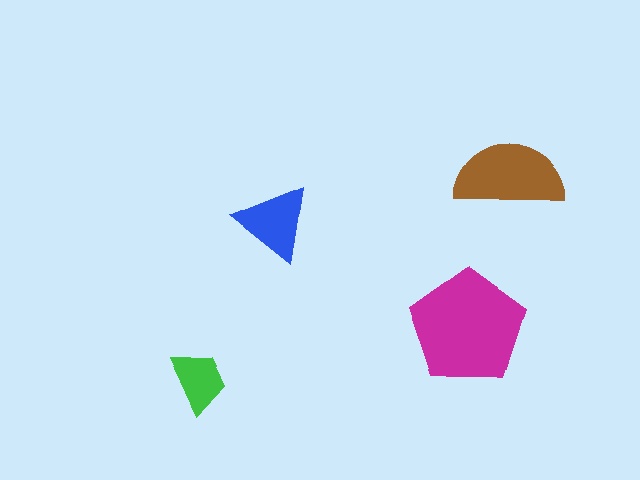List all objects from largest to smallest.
The magenta pentagon, the brown semicircle, the blue triangle, the green trapezoid.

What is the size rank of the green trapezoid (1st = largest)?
4th.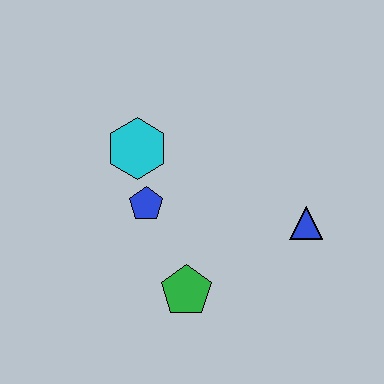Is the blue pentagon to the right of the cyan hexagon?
Yes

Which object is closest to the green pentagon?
The blue pentagon is closest to the green pentagon.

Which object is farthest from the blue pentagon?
The blue triangle is farthest from the blue pentagon.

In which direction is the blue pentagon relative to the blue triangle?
The blue pentagon is to the left of the blue triangle.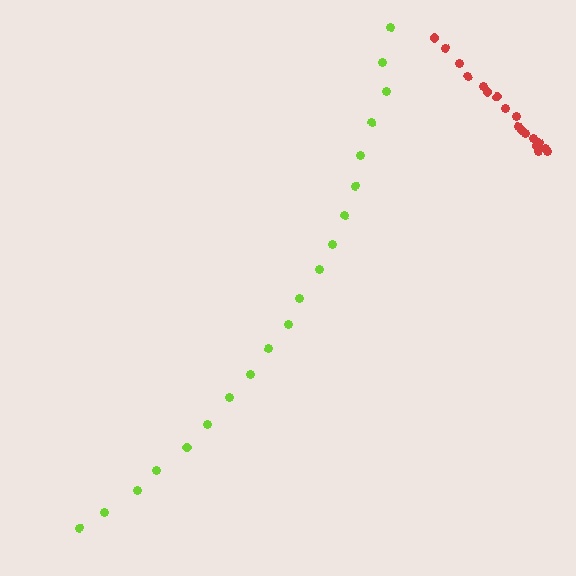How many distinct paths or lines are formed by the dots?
There are 2 distinct paths.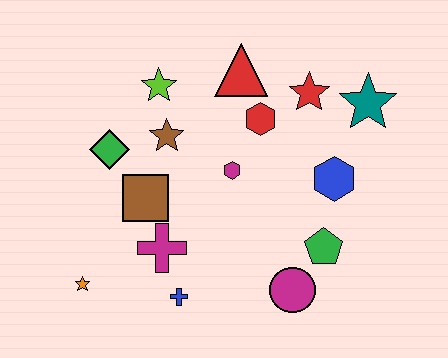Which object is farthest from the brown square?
The teal star is farthest from the brown square.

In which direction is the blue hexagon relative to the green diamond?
The blue hexagon is to the right of the green diamond.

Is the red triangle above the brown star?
Yes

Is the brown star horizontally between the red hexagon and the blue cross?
No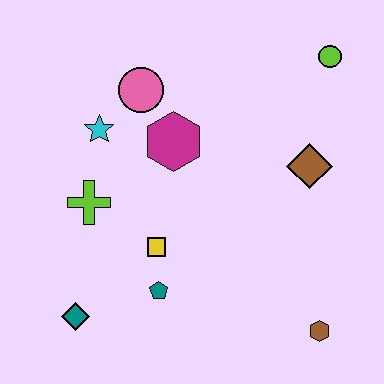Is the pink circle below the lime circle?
Yes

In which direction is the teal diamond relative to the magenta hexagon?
The teal diamond is below the magenta hexagon.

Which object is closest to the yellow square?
The teal pentagon is closest to the yellow square.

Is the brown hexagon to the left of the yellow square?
No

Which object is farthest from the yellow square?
The lime circle is farthest from the yellow square.